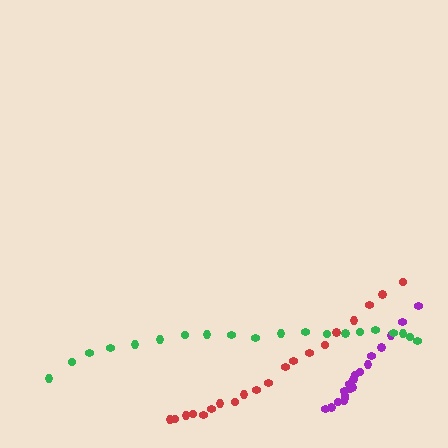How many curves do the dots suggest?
There are 3 distinct paths.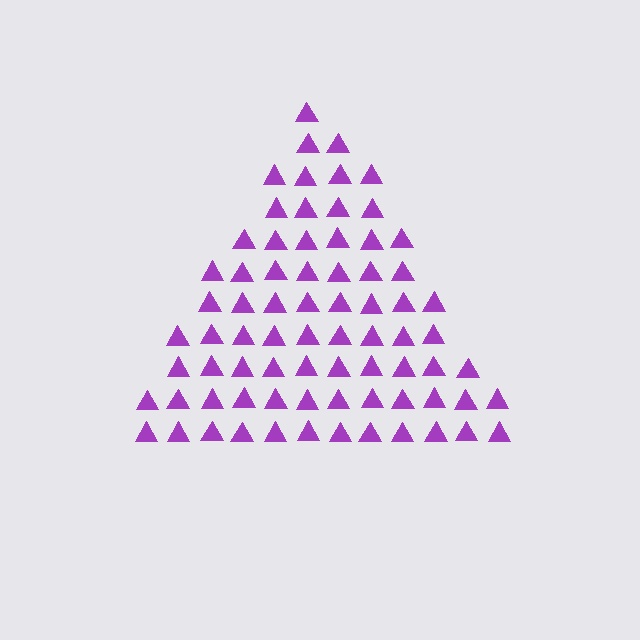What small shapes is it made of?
It is made of small triangles.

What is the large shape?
The large shape is a triangle.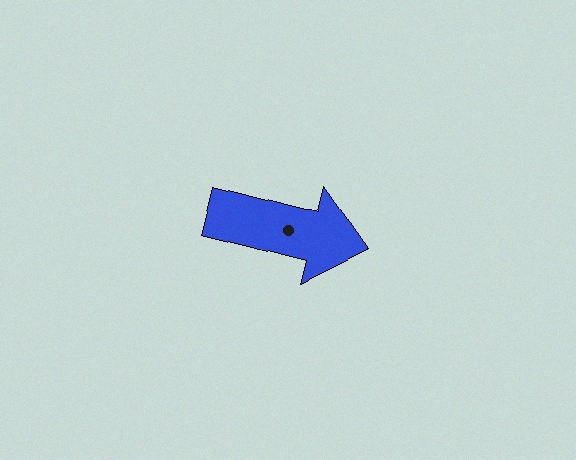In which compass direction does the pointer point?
East.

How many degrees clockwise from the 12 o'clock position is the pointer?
Approximately 104 degrees.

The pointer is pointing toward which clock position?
Roughly 3 o'clock.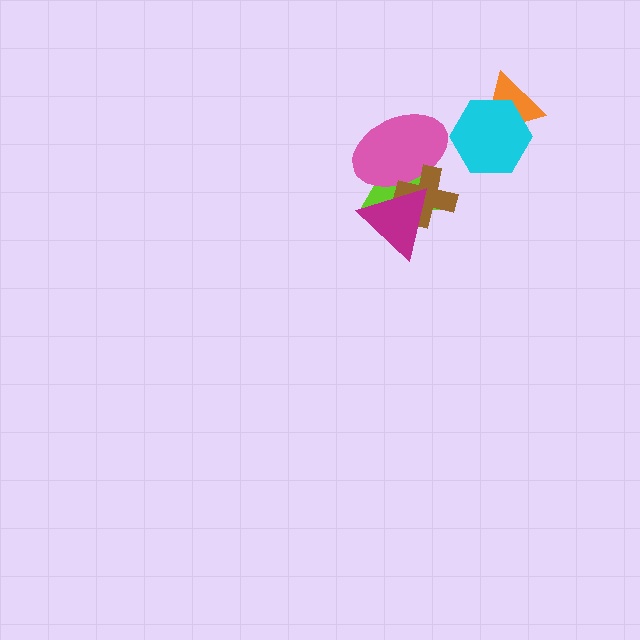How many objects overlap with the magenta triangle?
3 objects overlap with the magenta triangle.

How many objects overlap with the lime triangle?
3 objects overlap with the lime triangle.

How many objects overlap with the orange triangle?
1 object overlaps with the orange triangle.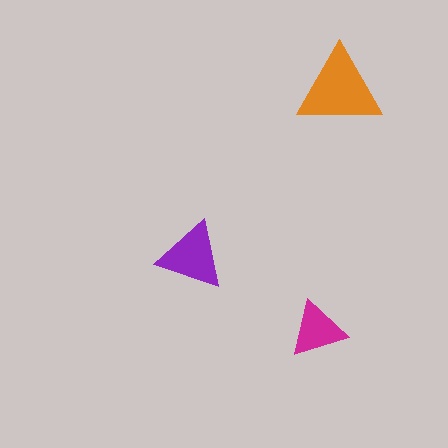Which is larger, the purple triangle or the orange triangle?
The orange one.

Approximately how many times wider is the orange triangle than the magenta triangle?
About 1.5 times wider.